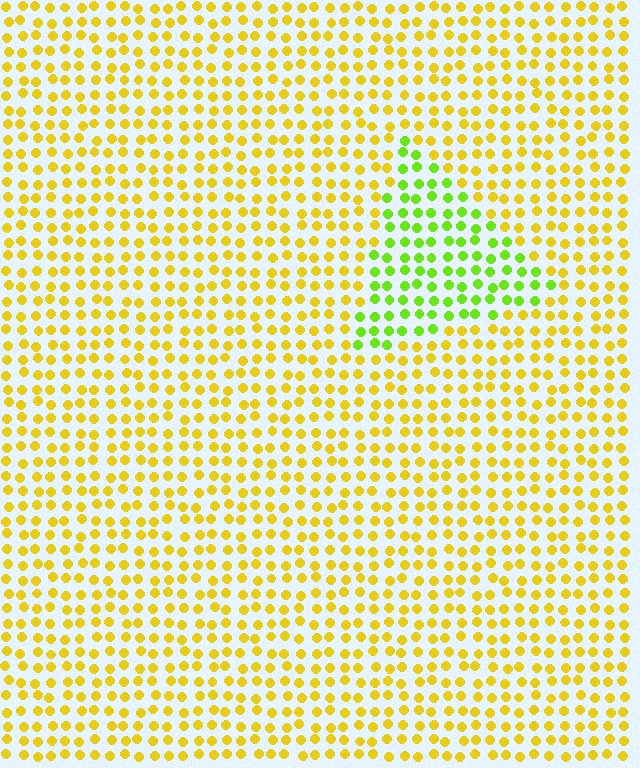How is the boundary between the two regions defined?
The boundary is defined purely by a slight shift in hue (about 44 degrees). Spacing, size, and orientation are identical on both sides.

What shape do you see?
I see a triangle.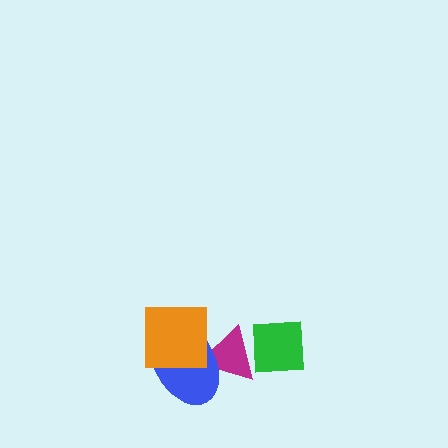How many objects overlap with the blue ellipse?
2 objects overlap with the blue ellipse.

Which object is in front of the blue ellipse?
The orange square is in front of the blue ellipse.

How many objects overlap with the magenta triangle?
3 objects overlap with the magenta triangle.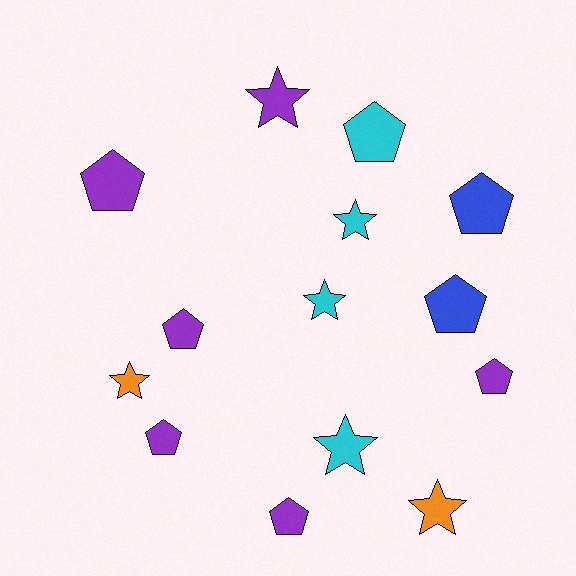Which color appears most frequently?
Purple, with 6 objects.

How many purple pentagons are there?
There are 5 purple pentagons.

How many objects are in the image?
There are 14 objects.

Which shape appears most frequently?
Pentagon, with 8 objects.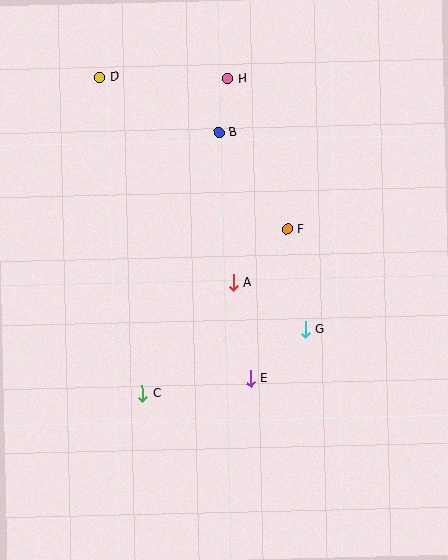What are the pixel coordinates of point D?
Point D is at (100, 77).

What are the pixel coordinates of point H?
Point H is at (228, 79).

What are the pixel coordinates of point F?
Point F is at (287, 229).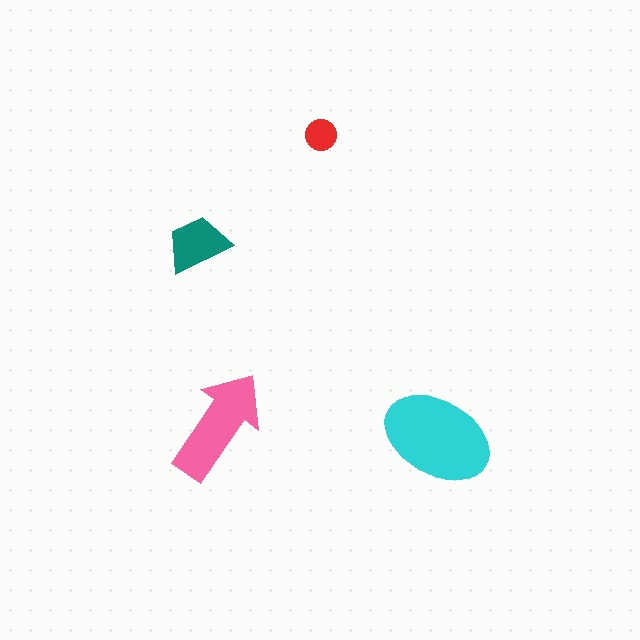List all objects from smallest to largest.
The red circle, the teal trapezoid, the pink arrow, the cyan ellipse.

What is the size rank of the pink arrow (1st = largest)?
2nd.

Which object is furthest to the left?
The teal trapezoid is leftmost.